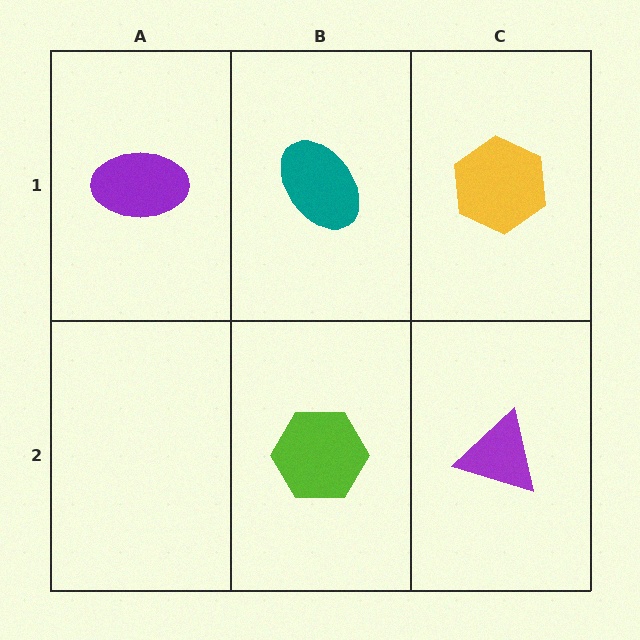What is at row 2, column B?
A lime hexagon.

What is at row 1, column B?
A teal ellipse.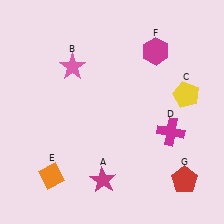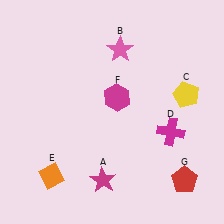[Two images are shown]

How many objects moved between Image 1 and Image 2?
2 objects moved between the two images.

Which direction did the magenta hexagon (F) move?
The magenta hexagon (F) moved down.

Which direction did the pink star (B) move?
The pink star (B) moved right.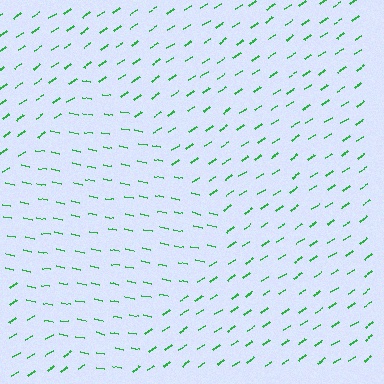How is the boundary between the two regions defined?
The boundary is defined purely by a change in line orientation (approximately 45 degrees difference). All lines are the same color and thickness.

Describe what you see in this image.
The image is filled with small green line segments. A diamond region in the image has lines oriented differently from the surrounding lines, creating a visible texture boundary.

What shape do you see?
I see a diamond.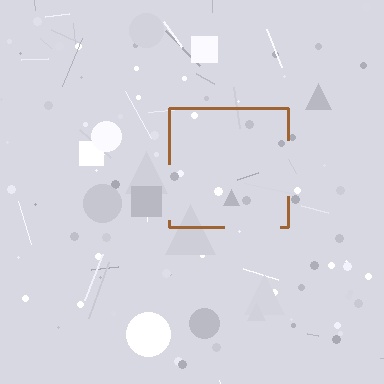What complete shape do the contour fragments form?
The contour fragments form a square.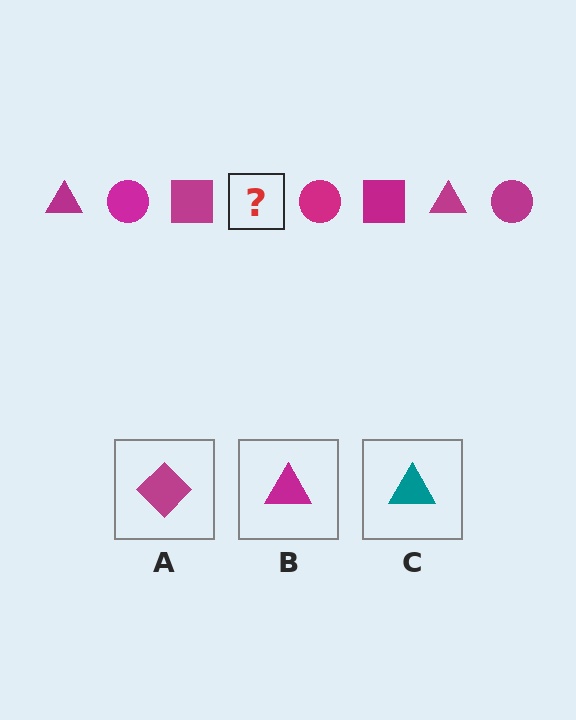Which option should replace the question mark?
Option B.